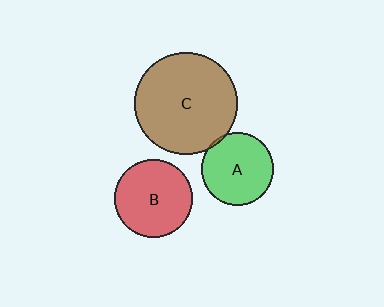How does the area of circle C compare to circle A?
Approximately 2.0 times.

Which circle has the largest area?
Circle C (brown).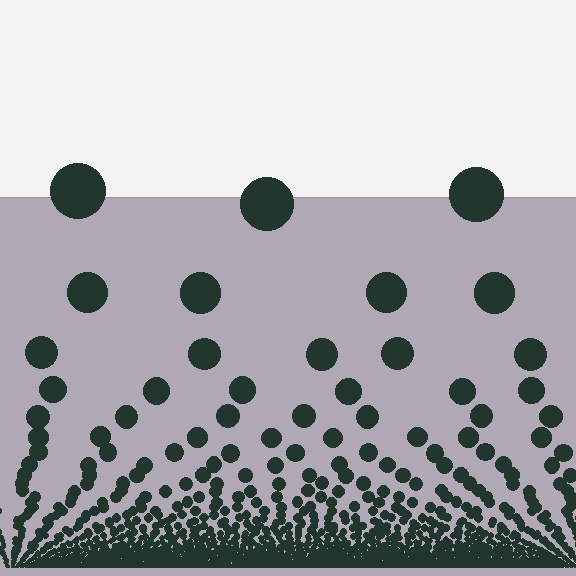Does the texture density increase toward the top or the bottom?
Density increases toward the bottom.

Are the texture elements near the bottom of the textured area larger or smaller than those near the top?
Smaller. The gradient is inverted — elements near the bottom are smaller and denser.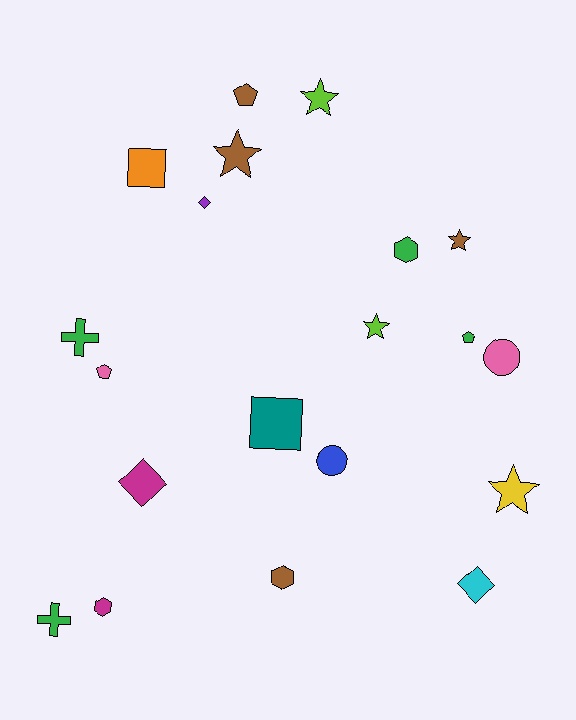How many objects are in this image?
There are 20 objects.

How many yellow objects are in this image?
There is 1 yellow object.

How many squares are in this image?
There are 2 squares.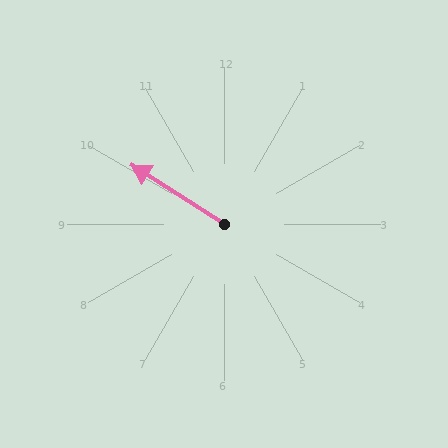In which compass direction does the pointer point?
Northwest.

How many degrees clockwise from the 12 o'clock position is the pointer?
Approximately 302 degrees.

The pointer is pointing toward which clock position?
Roughly 10 o'clock.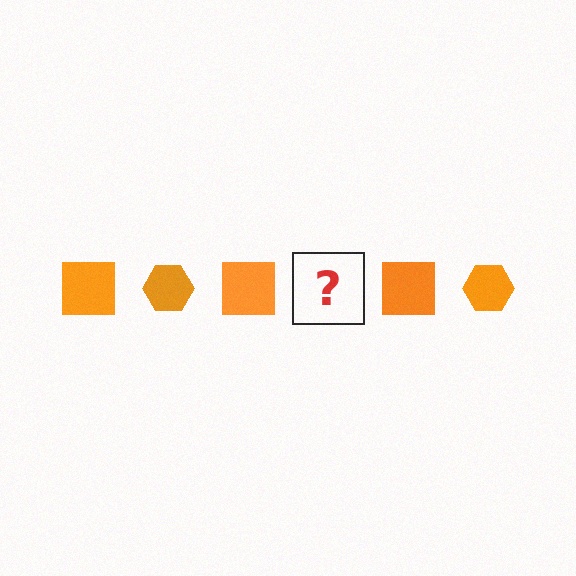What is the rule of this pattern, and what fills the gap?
The rule is that the pattern cycles through square, hexagon shapes in orange. The gap should be filled with an orange hexagon.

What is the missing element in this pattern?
The missing element is an orange hexagon.